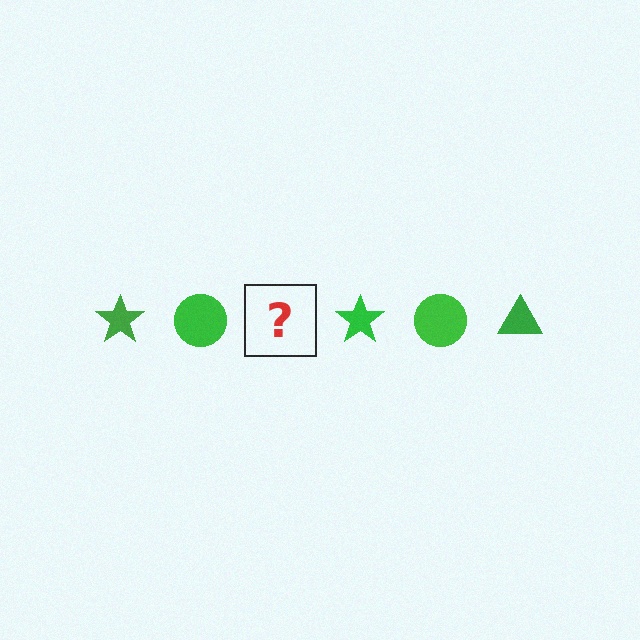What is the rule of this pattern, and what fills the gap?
The rule is that the pattern cycles through star, circle, triangle shapes in green. The gap should be filled with a green triangle.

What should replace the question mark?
The question mark should be replaced with a green triangle.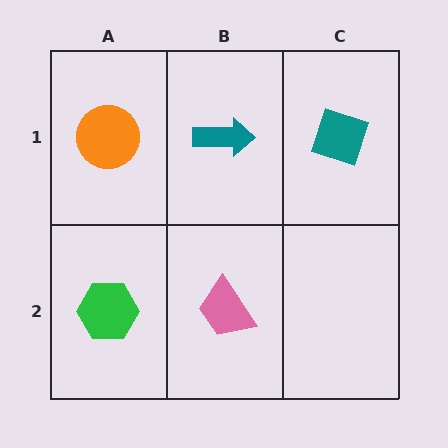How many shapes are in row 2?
2 shapes.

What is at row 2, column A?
A green hexagon.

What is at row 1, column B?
A teal arrow.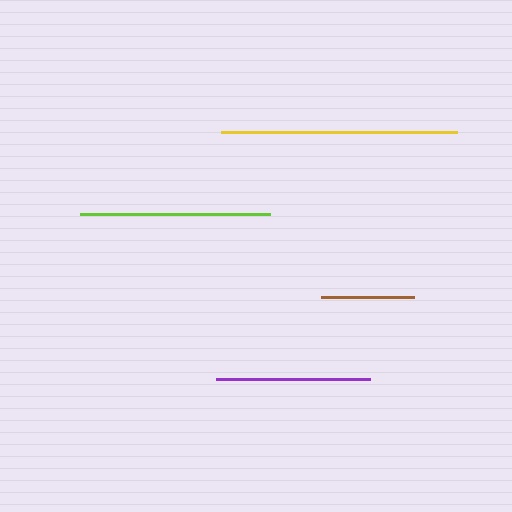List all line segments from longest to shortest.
From longest to shortest: yellow, lime, purple, brown.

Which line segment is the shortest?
The brown line is the shortest at approximately 93 pixels.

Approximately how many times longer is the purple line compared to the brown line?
The purple line is approximately 1.7 times the length of the brown line.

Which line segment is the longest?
The yellow line is the longest at approximately 236 pixels.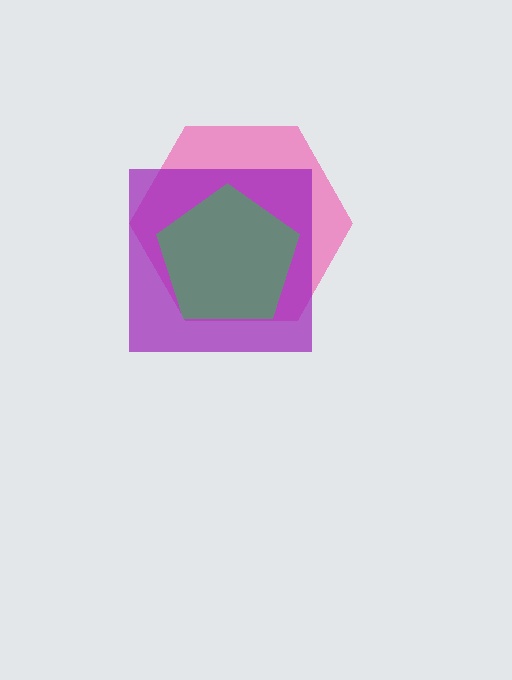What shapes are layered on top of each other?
The layered shapes are: a pink hexagon, a purple square, a green pentagon.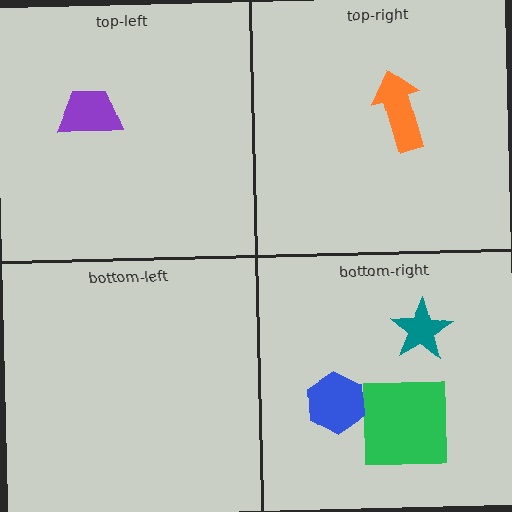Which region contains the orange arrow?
The top-right region.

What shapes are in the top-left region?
The purple trapezoid.